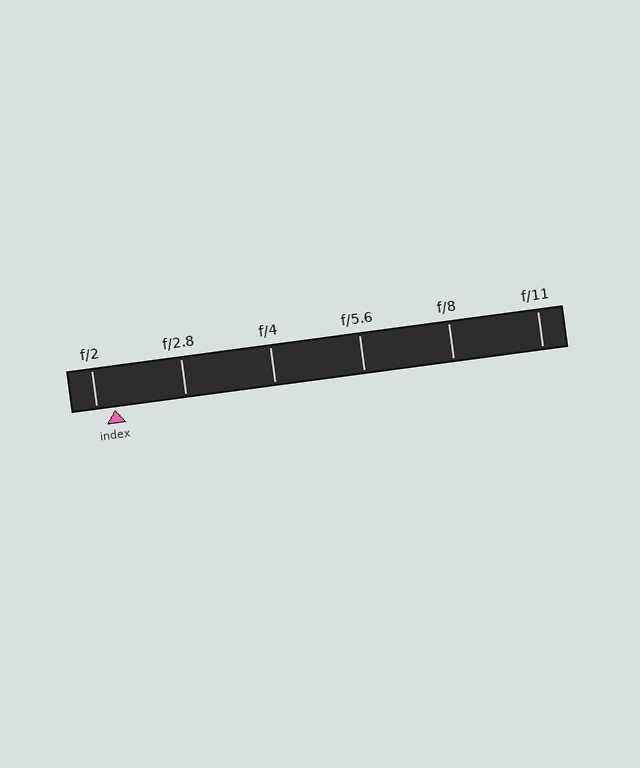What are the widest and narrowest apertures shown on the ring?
The widest aperture shown is f/2 and the narrowest is f/11.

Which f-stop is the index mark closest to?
The index mark is closest to f/2.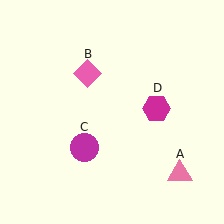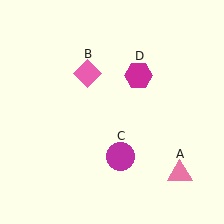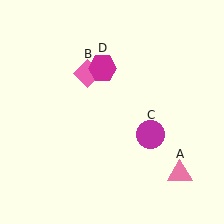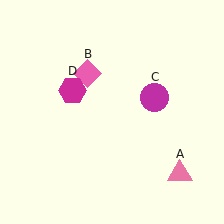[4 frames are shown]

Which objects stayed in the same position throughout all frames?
Pink triangle (object A) and pink diamond (object B) remained stationary.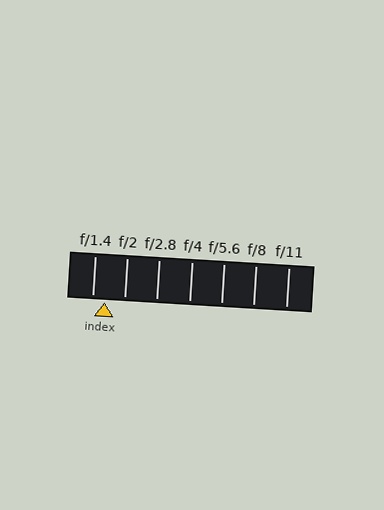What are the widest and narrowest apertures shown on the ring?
The widest aperture shown is f/1.4 and the narrowest is f/11.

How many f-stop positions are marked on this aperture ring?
There are 7 f-stop positions marked.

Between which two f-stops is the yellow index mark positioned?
The index mark is between f/1.4 and f/2.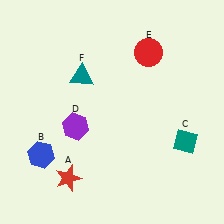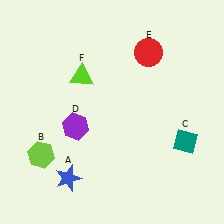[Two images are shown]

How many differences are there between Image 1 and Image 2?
There are 3 differences between the two images.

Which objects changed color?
A changed from red to blue. B changed from blue to lime. F changed from teal to lime.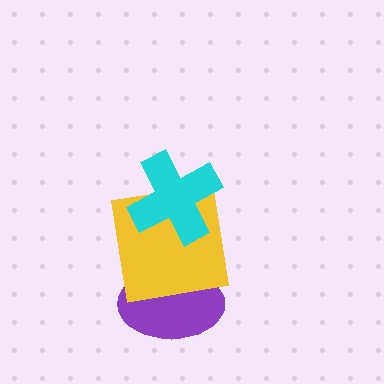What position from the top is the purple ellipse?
The purple ellipse is 3rd from the top.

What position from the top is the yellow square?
The yellow square is 2nd from the top.